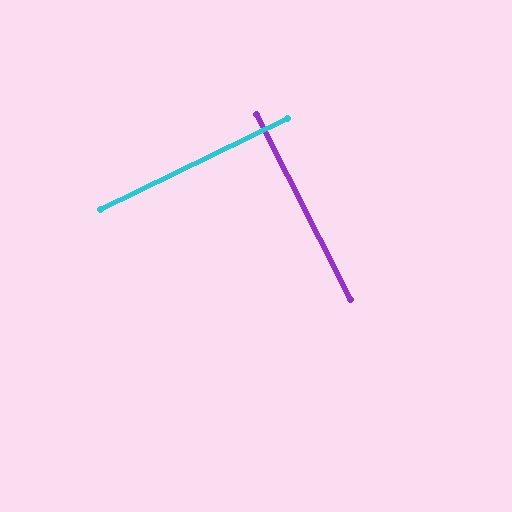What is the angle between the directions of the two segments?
Approximately 89 degrees.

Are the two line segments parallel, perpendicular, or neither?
Perpendicular — they meet at approximately 89°.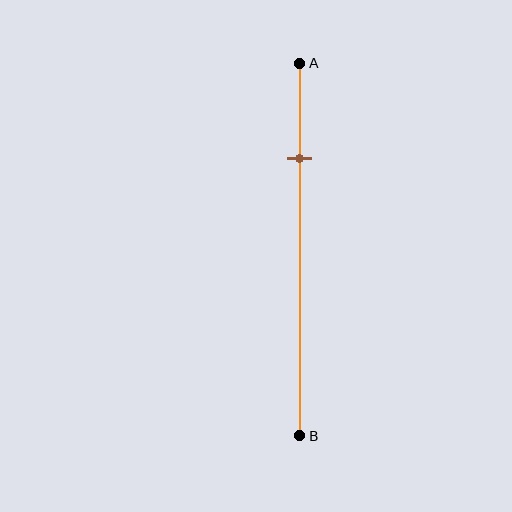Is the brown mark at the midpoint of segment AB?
No, the mark is at about 25% from A, not at the 50% midpoint.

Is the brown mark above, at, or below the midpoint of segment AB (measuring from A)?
The brown mark is above the midpoint of segment AB.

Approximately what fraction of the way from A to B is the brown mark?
The brown mark is approximately 25% of the way from A to B.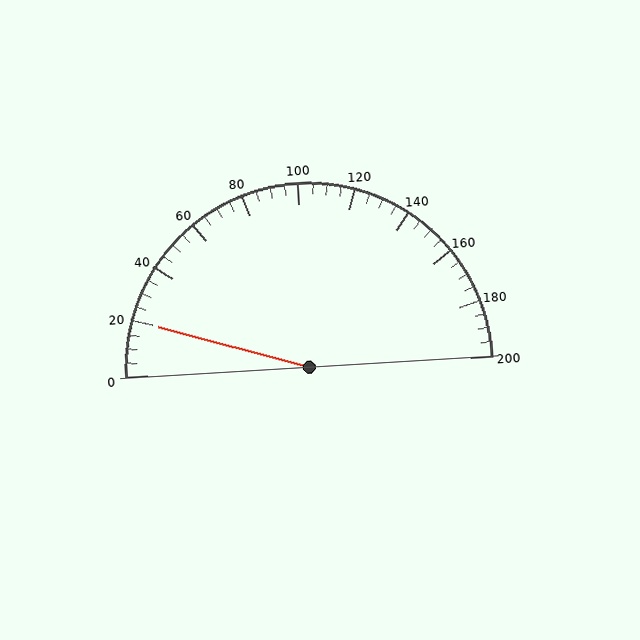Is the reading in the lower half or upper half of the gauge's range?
The reading is in the lower half of the range (0 to 200).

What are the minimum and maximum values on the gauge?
The gauge ranges from 0 to 200.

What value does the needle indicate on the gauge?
The needle indicates approximately 20.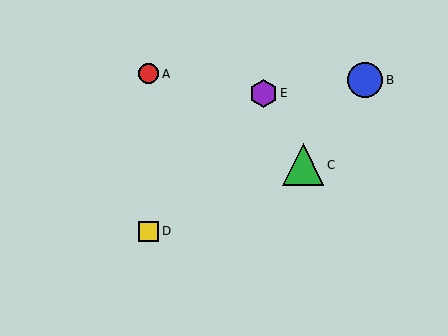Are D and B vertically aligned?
No, D is at x≈149 and B is at x≈365.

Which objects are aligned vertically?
Objects A, D are aligned vertically.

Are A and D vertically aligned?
Yes, both are at x≈149.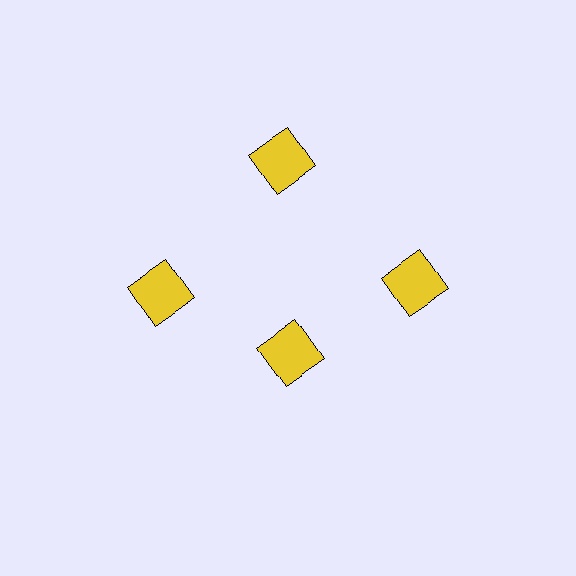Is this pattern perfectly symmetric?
No. The 4 yellow squares are arranged in a ring, but one element near the 6 o'clock position is pulled inward toward the center, breaking the 4-fold rotational symmetry.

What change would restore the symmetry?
The symmetry would be restored by moving it outward, back onto the ring so that all 4 squares sit at equal angles and equal distance from the center.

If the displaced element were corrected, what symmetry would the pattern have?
It would have 4-fold rotational symmetry — the pattern would map onto itself every 90 degrees.